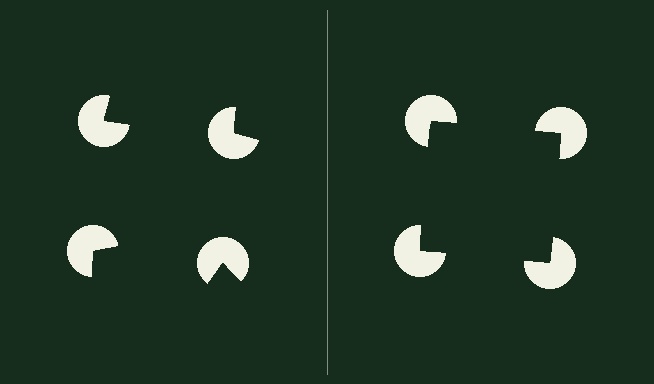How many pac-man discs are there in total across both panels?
8 — 4 on each side.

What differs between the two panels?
The pac-man discs are positioned identically on both sides; only the wedge orientations differ. On the right they align to a square; on the left they are misaligned.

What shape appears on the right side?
An illusory square.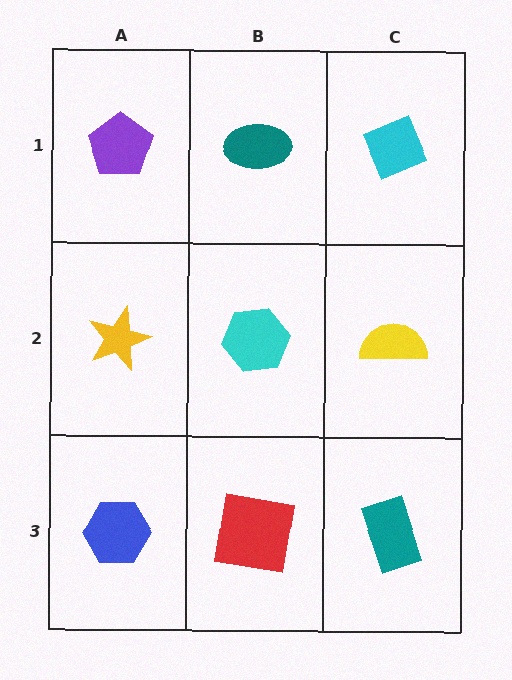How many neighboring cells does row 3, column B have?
3.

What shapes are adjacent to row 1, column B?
A cyan hexagon (row 2, column B), a purple pentagon (row 1, column A), a cyan diamond (row 1, column C).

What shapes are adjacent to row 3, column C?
A yellow semicircle (row 2, column C), a red square (row 3, column B).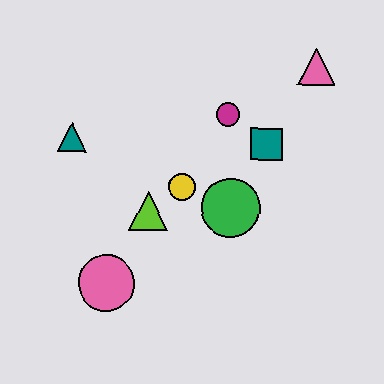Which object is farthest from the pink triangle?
The pink circle is farthest from the pink triangle.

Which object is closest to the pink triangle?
The teal square is closest to the pink triangle.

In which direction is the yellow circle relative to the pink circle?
The yellow circle is above the pink circle.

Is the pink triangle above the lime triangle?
Yes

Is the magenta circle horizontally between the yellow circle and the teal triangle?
No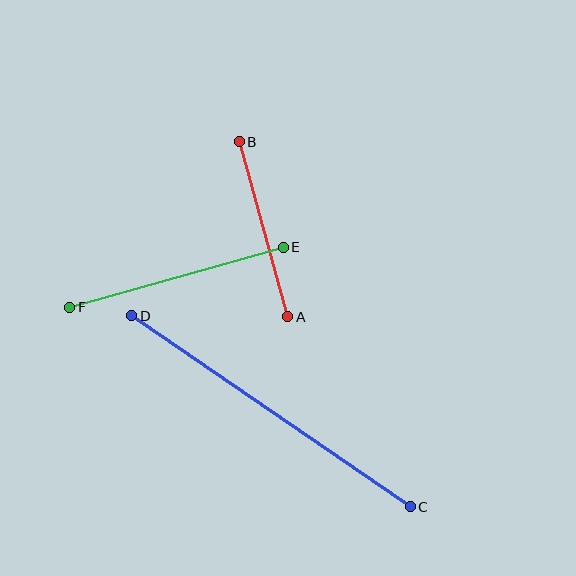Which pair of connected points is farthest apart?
Points C and D are farthest apart.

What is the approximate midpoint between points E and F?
The midpoint is at approximately (177, 277) pixels.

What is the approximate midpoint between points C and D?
The midpoint is at approximately (271, 411) pixels.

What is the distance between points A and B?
The distance is approximately 182 pixels.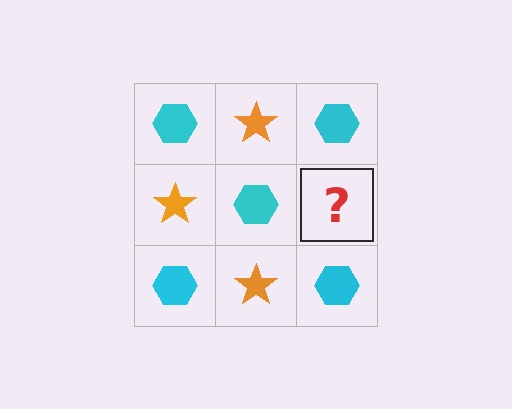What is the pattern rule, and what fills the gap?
The rule is that it alternates cyan hexagon and orange star in a checkerboard pattern. The gap should be filled with an orange star.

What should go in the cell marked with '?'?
The missing cell should contain an orange star.